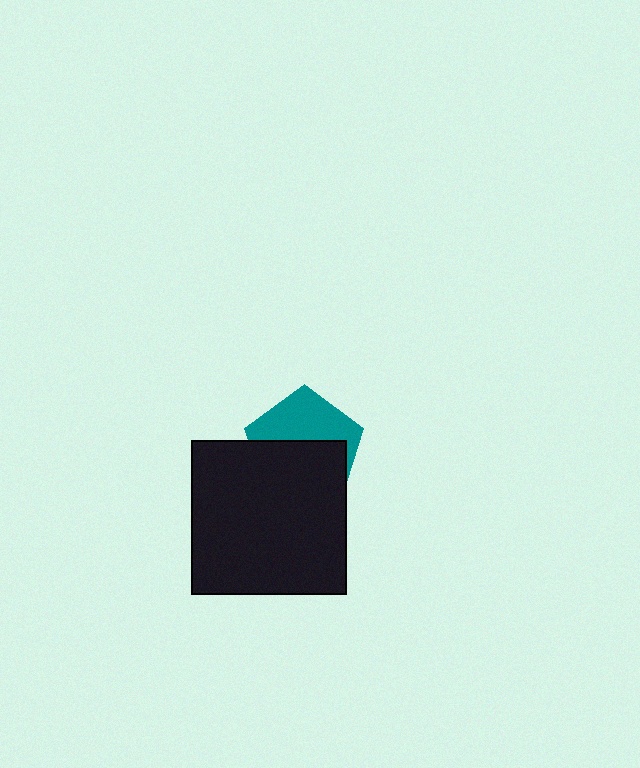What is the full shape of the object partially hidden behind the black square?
The partially hidden object is a teal pentagon.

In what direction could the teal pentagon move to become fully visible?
The teal pentagon could move up. That would shift it out from behind the black square entirely.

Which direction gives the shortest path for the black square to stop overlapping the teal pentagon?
Moving down gives the shortest separation.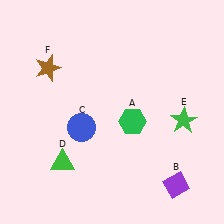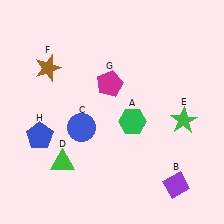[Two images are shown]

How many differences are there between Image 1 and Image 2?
There are 2 differences between the two images.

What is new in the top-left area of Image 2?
A magenta pentagon (G) was added in the top-left area of Image 2.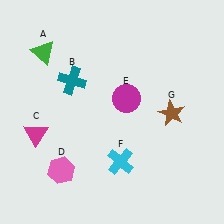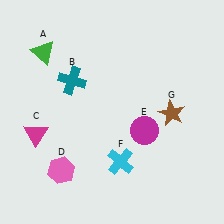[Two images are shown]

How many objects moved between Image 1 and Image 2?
1 object moved between the two images.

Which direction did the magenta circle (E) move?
The magenta circle (E) moved down.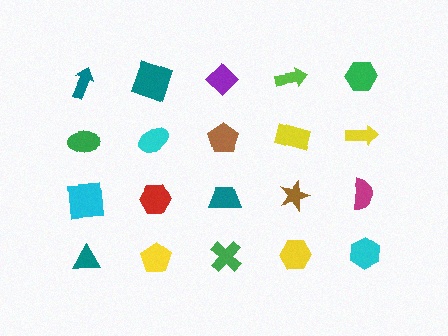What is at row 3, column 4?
A brown star.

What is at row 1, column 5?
A green hexagon.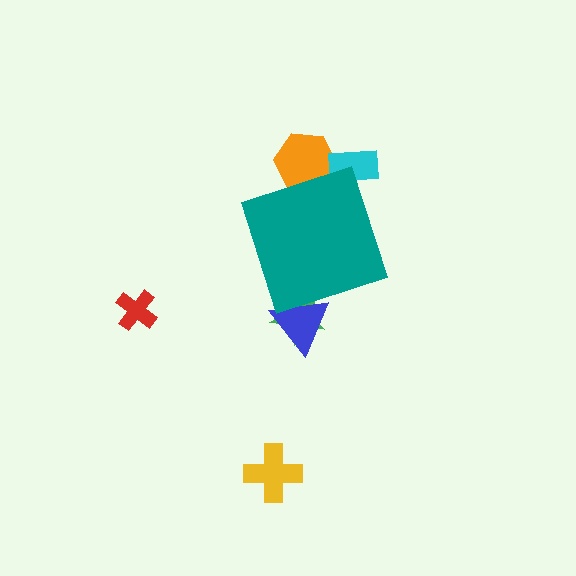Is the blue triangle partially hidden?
Yes, the blue triangle is partially hidden behind the teal diamond.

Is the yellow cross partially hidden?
No, the yellow cross is fully visible.